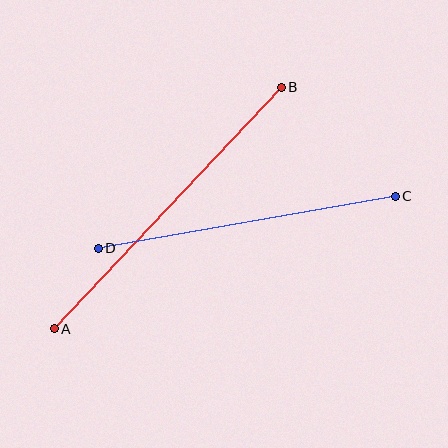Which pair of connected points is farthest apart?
Points A and B are farthest apart.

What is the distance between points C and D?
The distance is approximately 301 pixels.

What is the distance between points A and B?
The distance is approximately 331 pixels.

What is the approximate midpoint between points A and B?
The midpoint is at approximately (168, 208) pixels.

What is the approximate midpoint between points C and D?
The midpoint is at approximately (247, 222) pixels.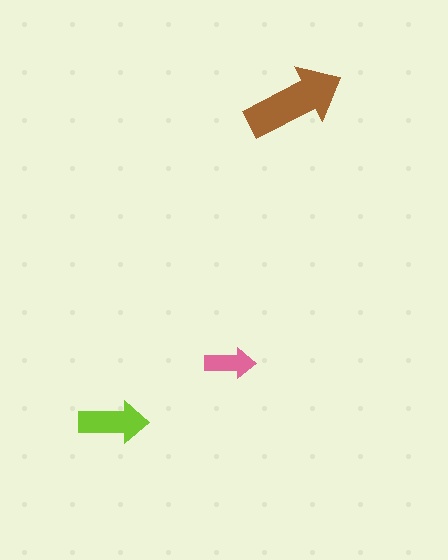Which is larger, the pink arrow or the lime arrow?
The lime one.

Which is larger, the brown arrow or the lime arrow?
The brown one.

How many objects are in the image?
There are 3 objects in the image.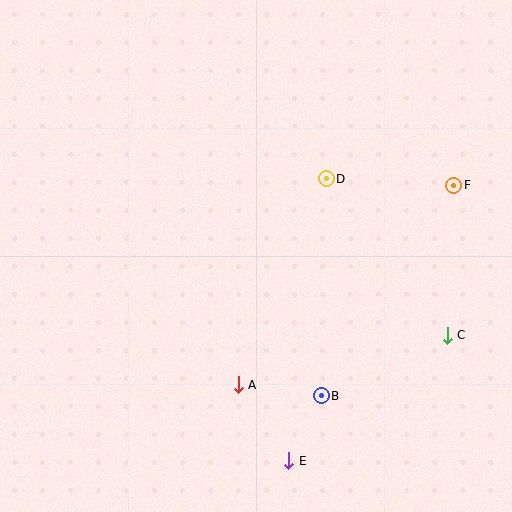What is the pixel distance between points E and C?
The distance between E and C is 202 pixels.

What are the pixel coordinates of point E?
Point E is at (289, 461).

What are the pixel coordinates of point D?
Point D is at (326, 179).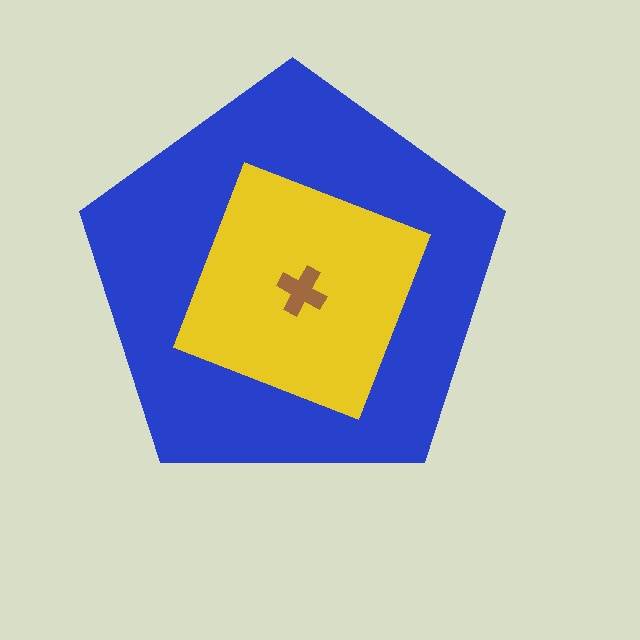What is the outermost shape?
The blue pentagon.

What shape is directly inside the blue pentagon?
The yellow square.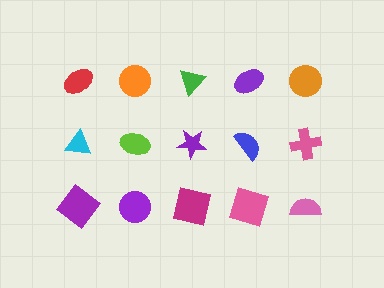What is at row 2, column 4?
A blue semicircle.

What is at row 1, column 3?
A green triangle.